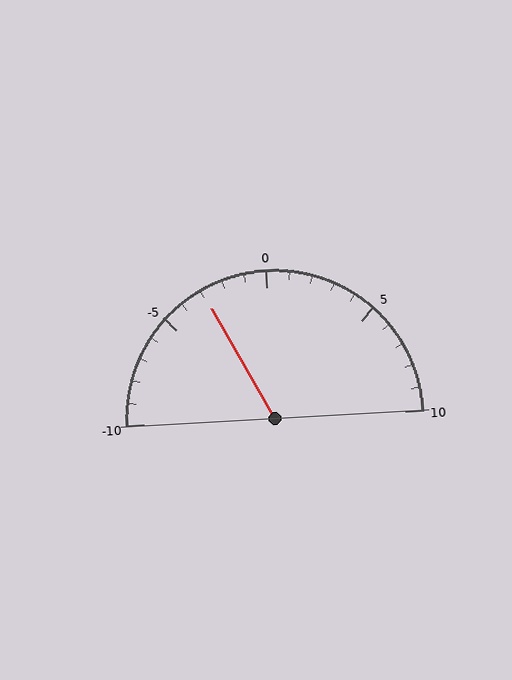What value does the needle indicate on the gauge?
The needle indicates approximately -3.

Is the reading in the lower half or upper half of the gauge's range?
The reading is in the lower half of the range (-10 to 10).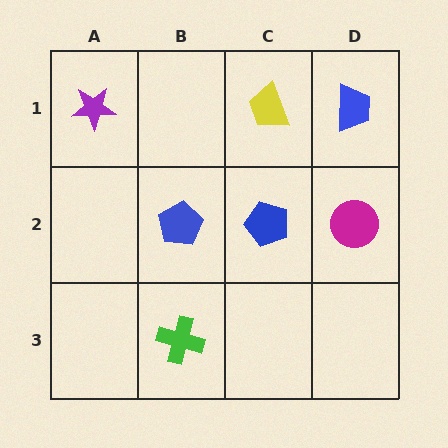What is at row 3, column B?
A green cross.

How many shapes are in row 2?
3 shapes.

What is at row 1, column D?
A blue trapezoid.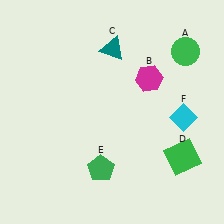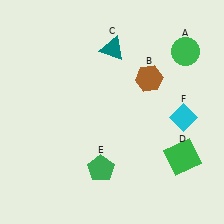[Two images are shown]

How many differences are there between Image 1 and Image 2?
There is 1 difference between the two images.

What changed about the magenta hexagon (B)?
In Image 1, B is magenta. In Image 2, it changed to brown.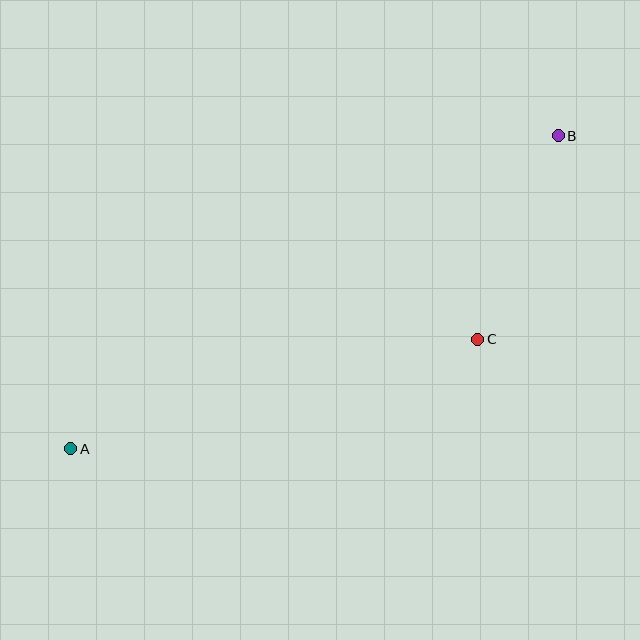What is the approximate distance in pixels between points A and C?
The distance between A and C is approximately 422 pixels.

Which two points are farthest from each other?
Points A and B are farthest from each other.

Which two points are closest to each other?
Points B and C are closest to each other.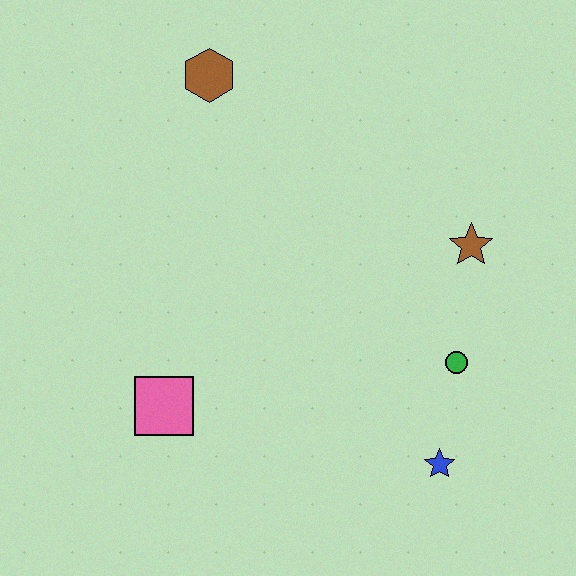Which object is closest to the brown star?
The green circle is closest to the brown star.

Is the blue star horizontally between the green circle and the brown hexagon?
Yes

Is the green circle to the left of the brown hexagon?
No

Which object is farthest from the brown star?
The pink square is farthest from the brown star.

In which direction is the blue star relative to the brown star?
The blue star is below the brown star.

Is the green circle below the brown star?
Yes